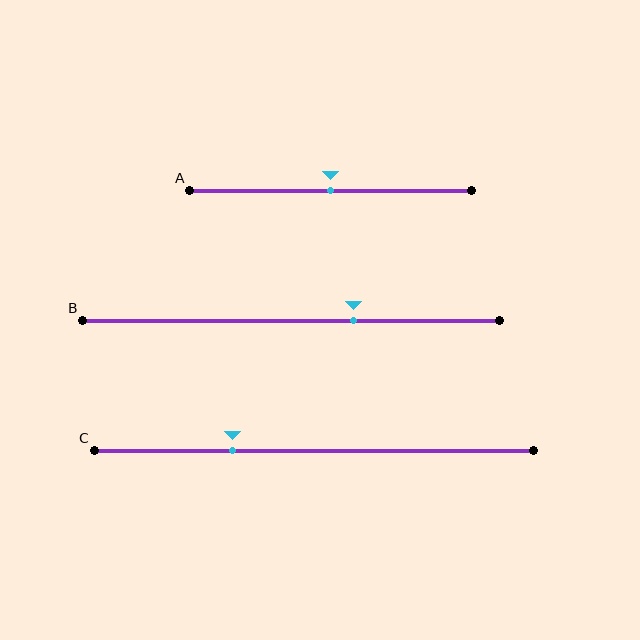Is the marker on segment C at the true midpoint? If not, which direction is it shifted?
No, the marker on segment C is shifted to the left by about 19% of the segment length.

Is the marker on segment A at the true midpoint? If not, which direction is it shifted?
Yes, the marker on segment A is at the true midpoint.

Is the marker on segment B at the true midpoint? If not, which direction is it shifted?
No, the marker on segment B is shifted to the right by about 15% of the segment length.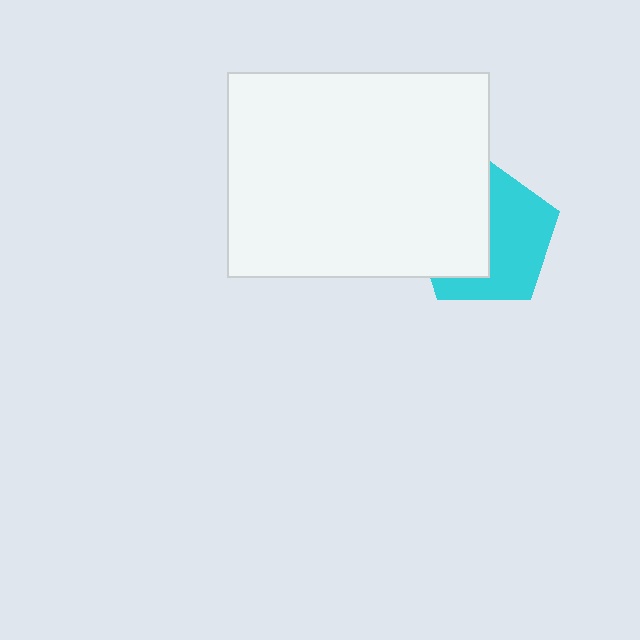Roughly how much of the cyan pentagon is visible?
About half of it is visible (roughly 53%).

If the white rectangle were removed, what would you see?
You would see the complete cyan pentagon.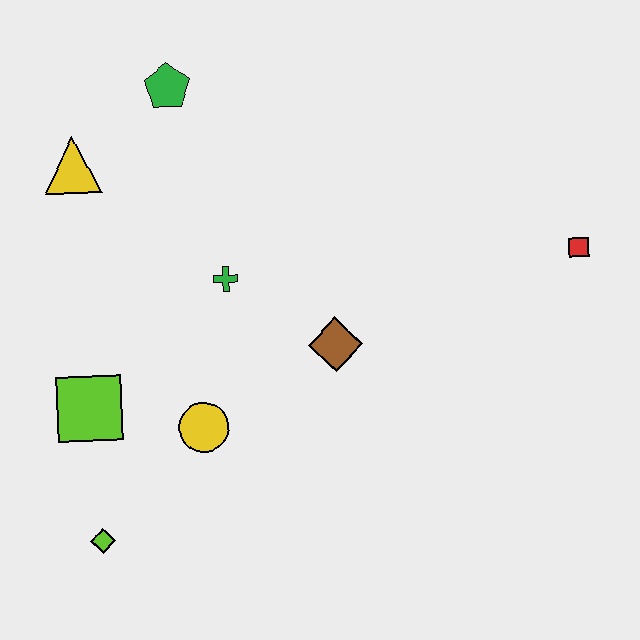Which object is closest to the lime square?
The yellow circle is closest to the lime square.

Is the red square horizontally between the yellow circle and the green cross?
No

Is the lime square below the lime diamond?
No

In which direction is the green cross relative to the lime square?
The green cross is to the right of the lime square.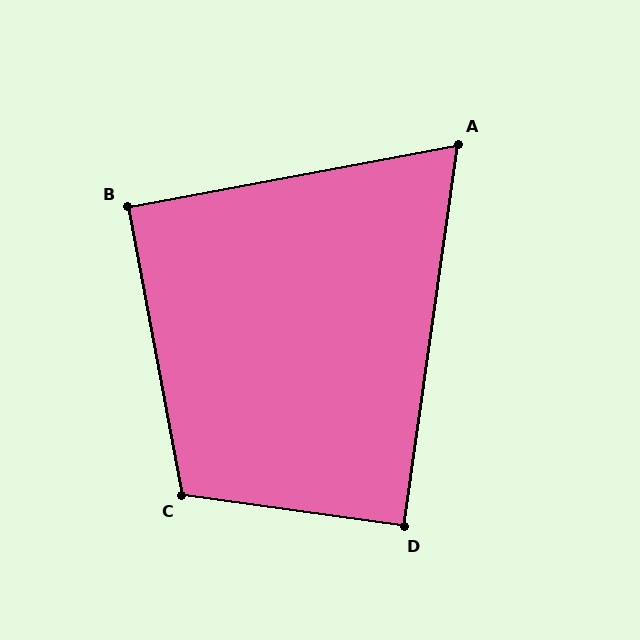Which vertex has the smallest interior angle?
A, at approximately 71 degrees.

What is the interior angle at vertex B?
Approximately 90 degrees (approximately right).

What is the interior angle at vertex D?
Approximately 90 degrees (approximately right).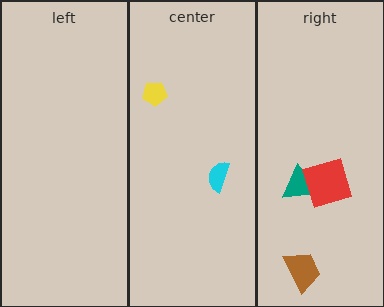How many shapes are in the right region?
3.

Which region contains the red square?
The right region.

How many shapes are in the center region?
2.